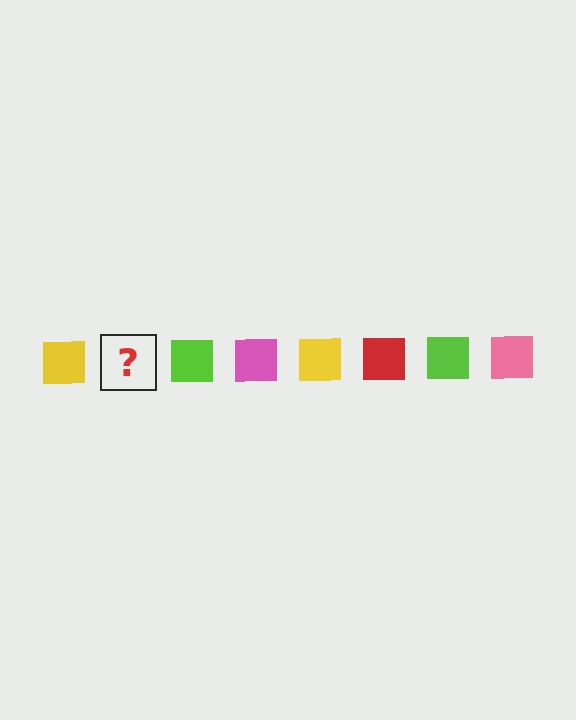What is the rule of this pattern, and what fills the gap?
The rule is that the pattern cycles through yellow, red, lime, pink squares. The gap should be filled with a red square.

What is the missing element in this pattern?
The missing element is a red square.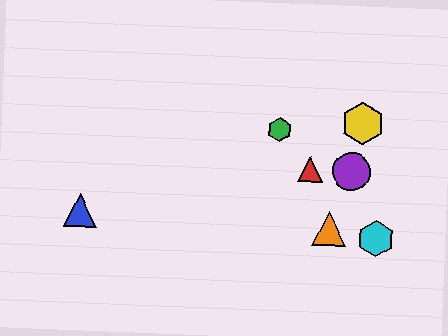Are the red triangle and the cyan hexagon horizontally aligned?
No, the red triangle is at y≈170 and the cyan hexagon is at y≈239.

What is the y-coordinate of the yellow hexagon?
The yellow hexagon is at y≈123.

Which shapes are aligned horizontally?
The red triangle, the purple circle are aligned horizontally.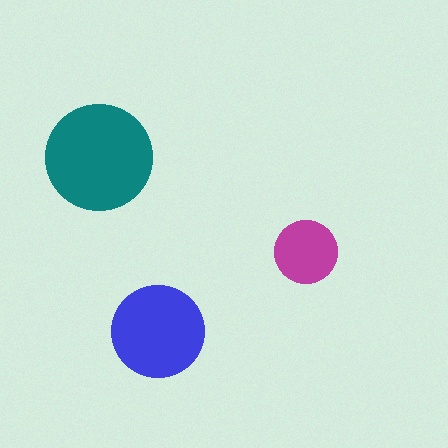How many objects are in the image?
There are 3 objects in the image.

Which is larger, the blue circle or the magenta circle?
The blue one.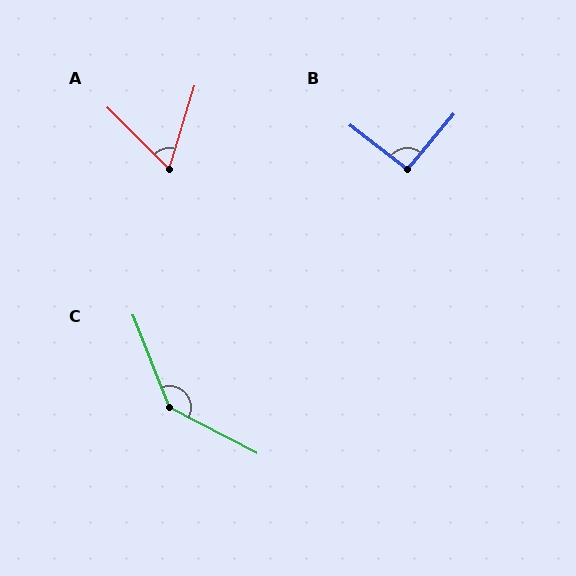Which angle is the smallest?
A, at approximately 62 degrees.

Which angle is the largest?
C, at approximately 139 degrees.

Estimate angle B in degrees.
Approximately 92 degrees.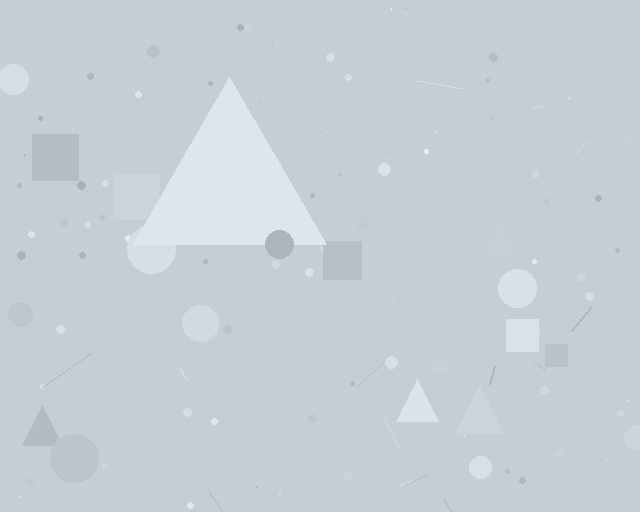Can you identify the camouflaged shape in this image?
The camouflaged shape is a triangle.